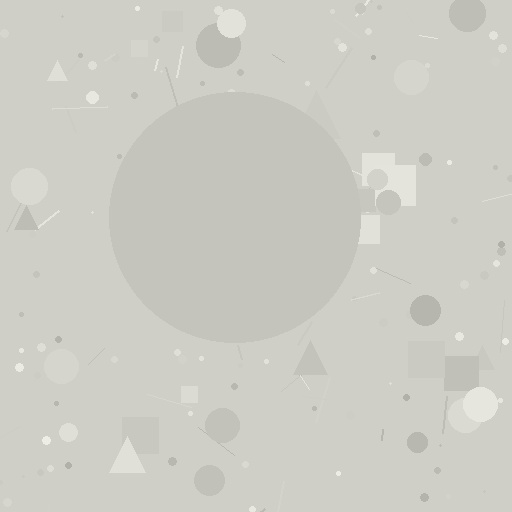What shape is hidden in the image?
A circle is hidden in the image.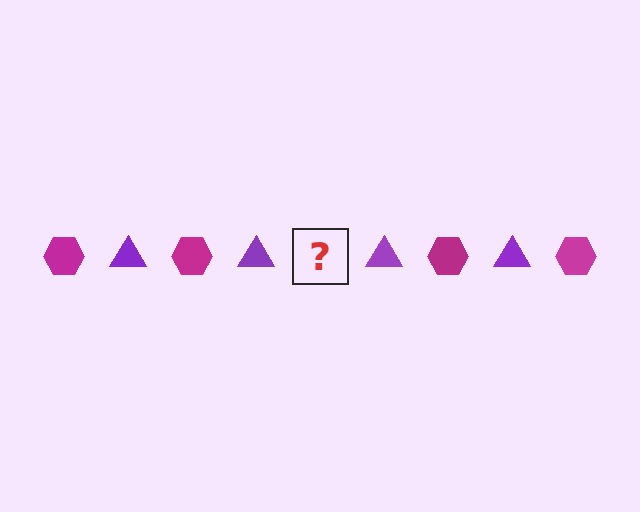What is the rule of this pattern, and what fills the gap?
The rule is that the pattern alternates between magenta hexagon and purple triangle. The gap should be filled with a magenta hexagon.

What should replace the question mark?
The question mark should be replaced with a magenta hexagon.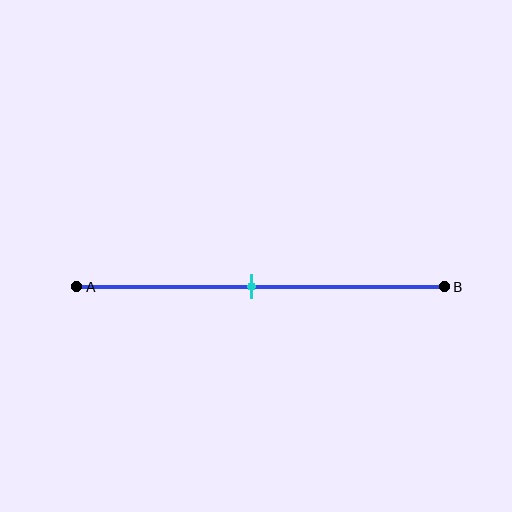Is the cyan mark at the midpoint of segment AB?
Yes, the mark is approximately at the midpoint.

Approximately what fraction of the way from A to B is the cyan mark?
The cyan mark is approximately 50% of the way from A to B.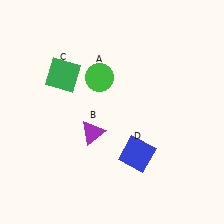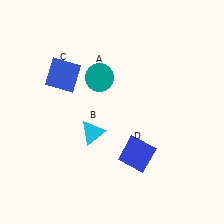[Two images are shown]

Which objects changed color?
A changed from green to teal. B changed from purple to cyan. C changed from green to blue.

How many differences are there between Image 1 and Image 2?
There are 3 differences between the two images.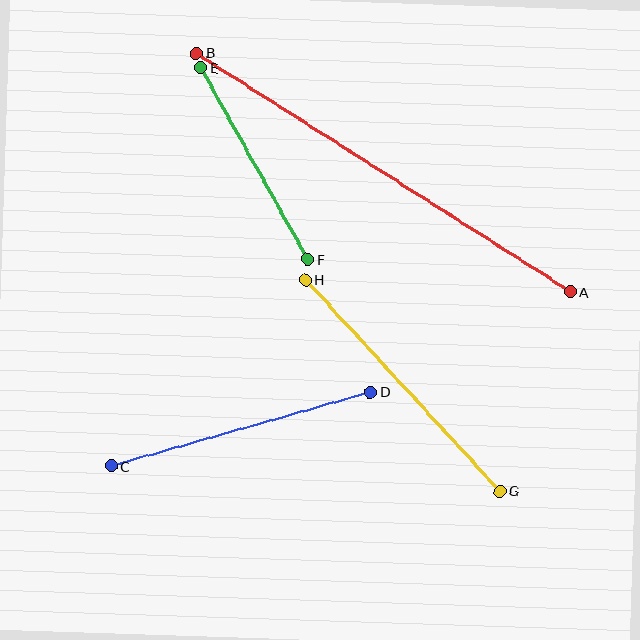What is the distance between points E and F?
The distance is approximately 219 pixels.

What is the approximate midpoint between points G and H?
The midpoint is at approximately (403, 385) pixels.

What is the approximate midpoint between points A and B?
The midpoint is at approximately (383, 172) pixels.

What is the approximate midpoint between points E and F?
The midpoint is at approximately (254, 163) pixels.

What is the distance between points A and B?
The distance is approximately 443 pixels.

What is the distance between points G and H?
The distance is approximately 288 pixels.